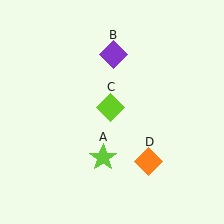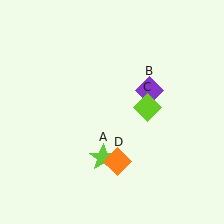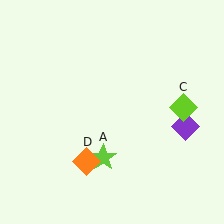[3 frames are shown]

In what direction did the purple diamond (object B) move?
The purple diamond (object B) moved down and to the right.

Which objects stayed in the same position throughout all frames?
Lime star (object A) remained stationary.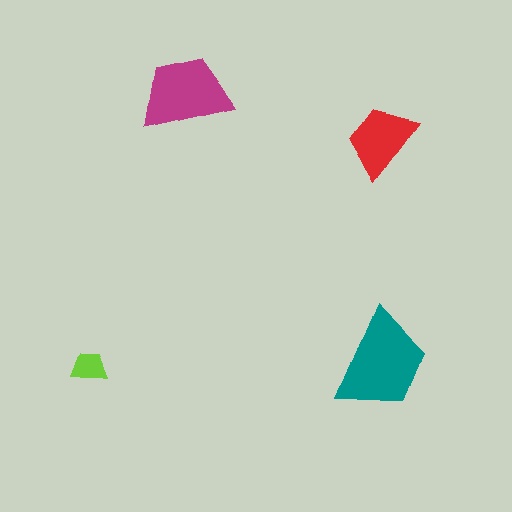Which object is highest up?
The magenta trapezoid is topmost.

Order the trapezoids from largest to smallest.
the teal one, the magenta one, the red one, the lime one.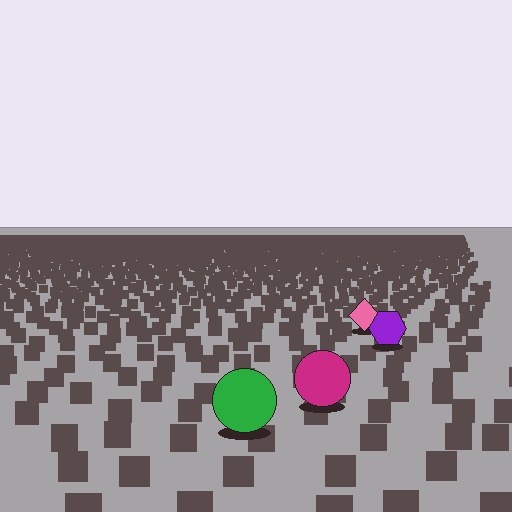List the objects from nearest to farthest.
From nearest to farthest: the green circle, the magenta circle, the purple hexagon, the pink diamond.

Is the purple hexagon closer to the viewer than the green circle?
No. The green circle is closer — you can tell from the texture gradient: the ground texture is coarser near it.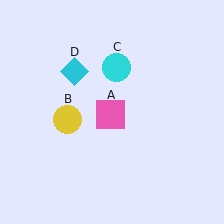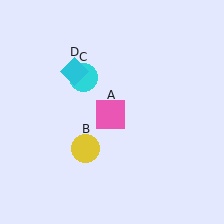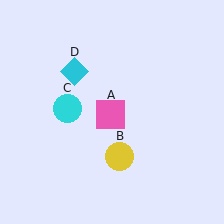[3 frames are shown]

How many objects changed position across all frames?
2 objects changed position: yellow circle (object B), cyan circle (object C).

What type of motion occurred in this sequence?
The yellow circle (object B), cyan circle (object C) rotated counterclockwise around the center of the scene.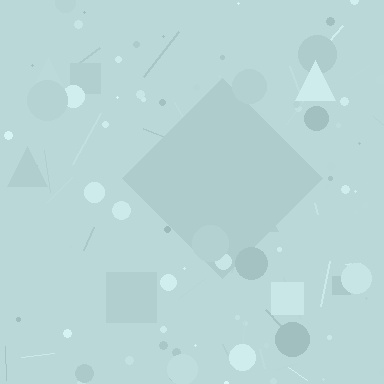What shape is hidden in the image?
A diamond is hidden in the image.